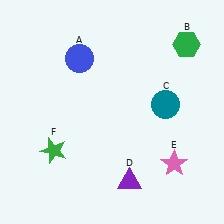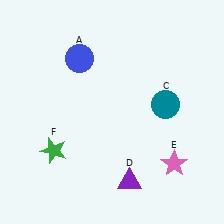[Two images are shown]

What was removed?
The green hexagon (B) was removed in Image 2.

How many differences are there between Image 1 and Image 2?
There is 1 difference between the two images.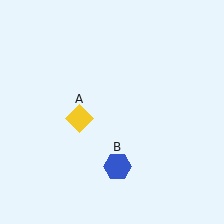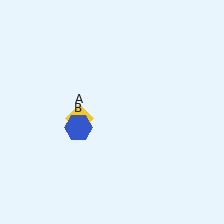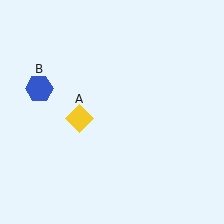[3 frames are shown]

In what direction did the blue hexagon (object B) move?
The blue hexagon (object B) moved up and to the left.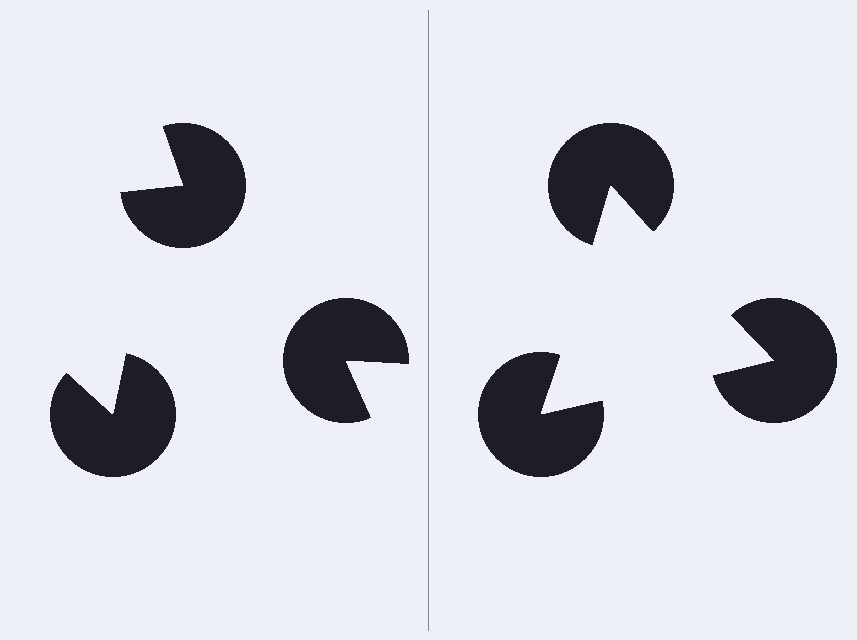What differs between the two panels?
The pac-man discs are positioned identically on both sides; only the wedge orientations differ. On the right they align to a triangle; on the left they are misaligned.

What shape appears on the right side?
An illusory triangle.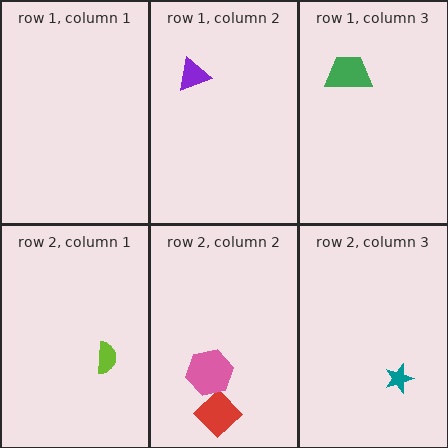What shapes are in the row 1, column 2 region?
The purple triangle.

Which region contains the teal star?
The row 2, column 3 region.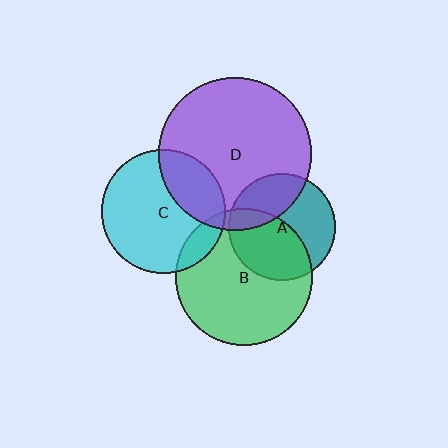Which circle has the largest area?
Circle D (purple).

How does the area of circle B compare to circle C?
Approximately 1.2 times.